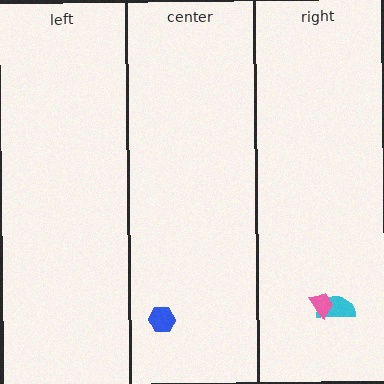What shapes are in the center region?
The blue hexagon.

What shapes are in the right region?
The cyan semicircle, the pink trapezoid.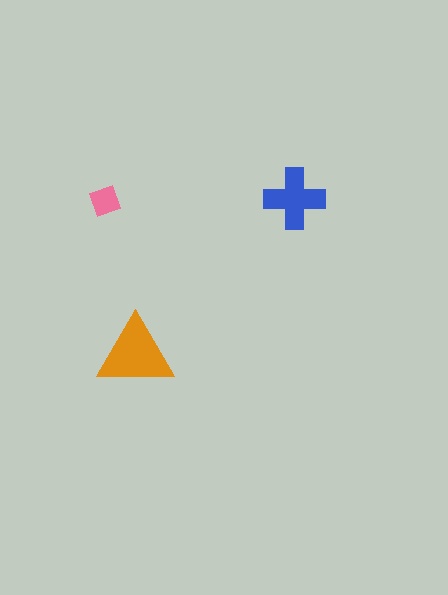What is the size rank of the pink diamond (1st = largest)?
3rd.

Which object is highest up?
The blue cross is topmost.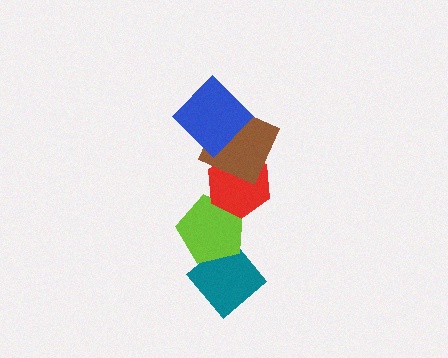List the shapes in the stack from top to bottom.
From top to bottom: the blue diamond, the brown square, the red hexagon, the lime pentagon, the teal diamond.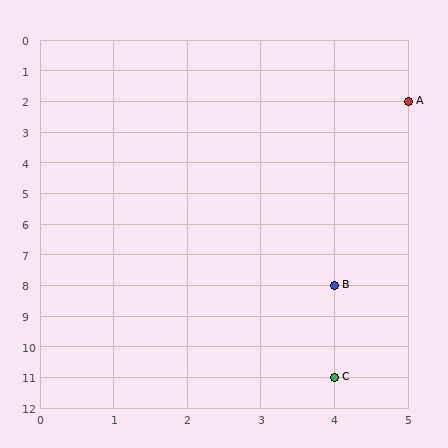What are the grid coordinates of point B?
Point B is at grid coordinates (4, 8).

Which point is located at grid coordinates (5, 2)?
Point A is at (5, 2).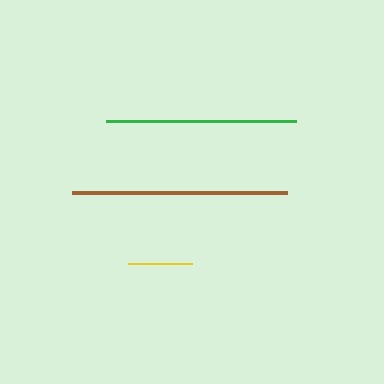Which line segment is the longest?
The brown line is the longest at approximately 215 pixels.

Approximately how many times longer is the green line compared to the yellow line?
The green line is approximately 3.0 times the length of the yellow line.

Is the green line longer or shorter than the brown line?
The brown line is longer than the green line.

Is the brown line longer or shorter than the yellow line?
The brown line is longer than the yellow line.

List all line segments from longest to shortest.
From longest to shortest: brown, green, yellow.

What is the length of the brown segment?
The brown segment is approximately 215 pixels long.